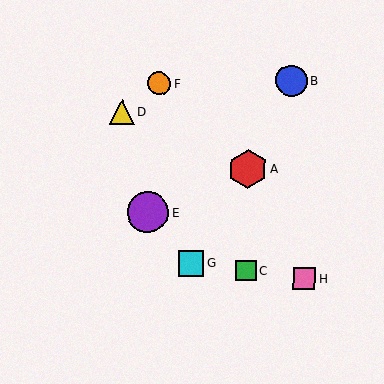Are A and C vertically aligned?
Yes, both are at x≈248.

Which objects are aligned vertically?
Objects A, C are aligned vertically.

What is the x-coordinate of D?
Object D is at x≈122.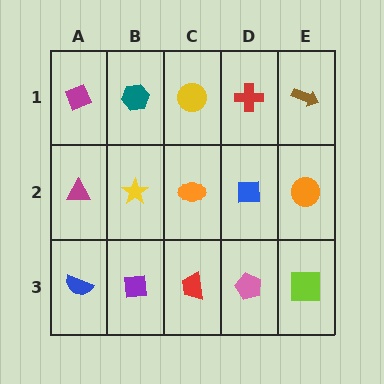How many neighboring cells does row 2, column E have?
3.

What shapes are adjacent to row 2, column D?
A red cross (row 1, column D), a pink pentagon (row 3, column D), an orange ellipse (row 2, column C), an orange circle (row 2, column E).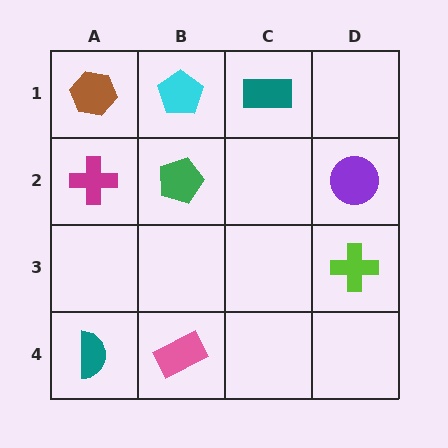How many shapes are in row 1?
3 shapes.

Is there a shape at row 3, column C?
No, that cell is empty.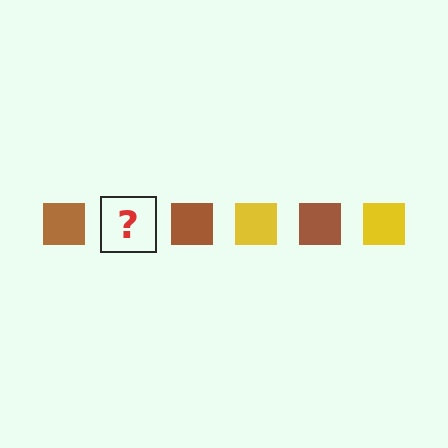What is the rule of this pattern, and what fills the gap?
The rule is that the pattern cycles through brown, yellow squares. The gap should be filled with a yellow square.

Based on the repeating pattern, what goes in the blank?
The blank should be a yellow square.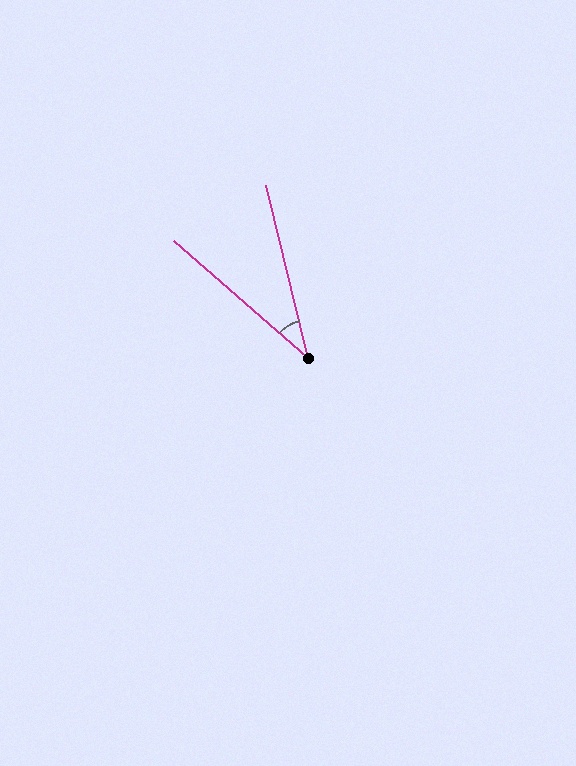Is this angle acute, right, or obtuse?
It is acute.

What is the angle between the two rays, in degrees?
Approximately 35 degrees.